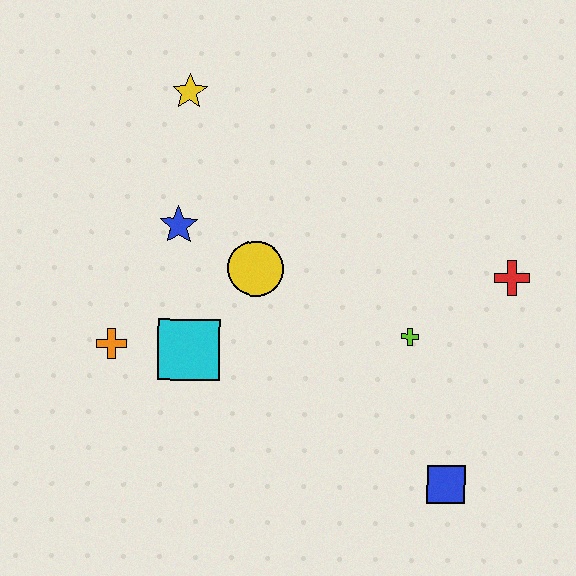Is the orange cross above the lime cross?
No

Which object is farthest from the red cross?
The orange cross is farthest from the red cross.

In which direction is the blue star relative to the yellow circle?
The blue star is to the left of the yellow circle.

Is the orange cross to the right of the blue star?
No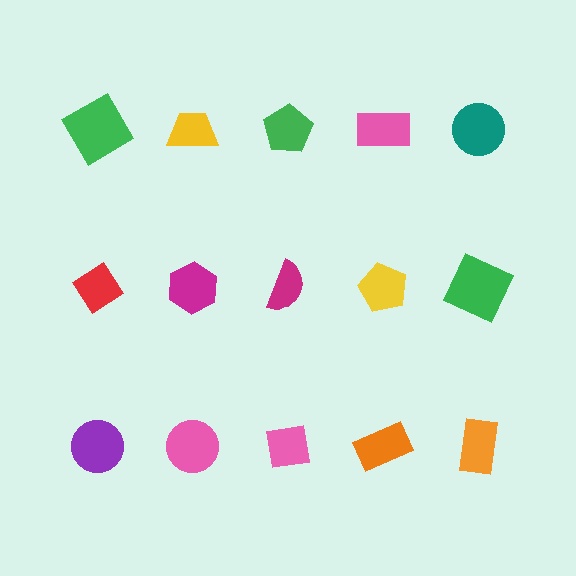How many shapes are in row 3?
5 shapes.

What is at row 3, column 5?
An orange rectangle.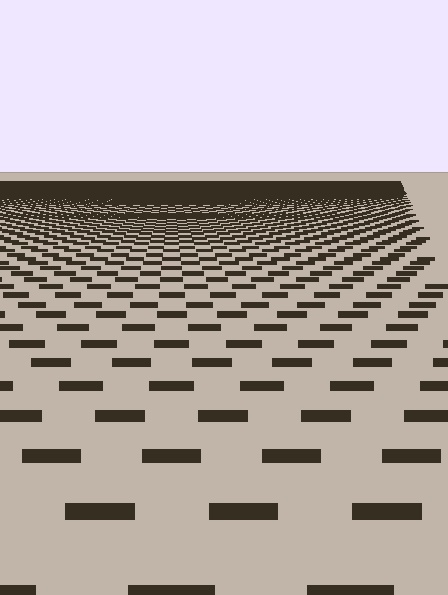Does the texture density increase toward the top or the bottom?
Density increases toward the top.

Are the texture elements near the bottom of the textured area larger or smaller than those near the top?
Larger. Near the bottom, elements are closer to the viewer and appear at a bigger on-screen size.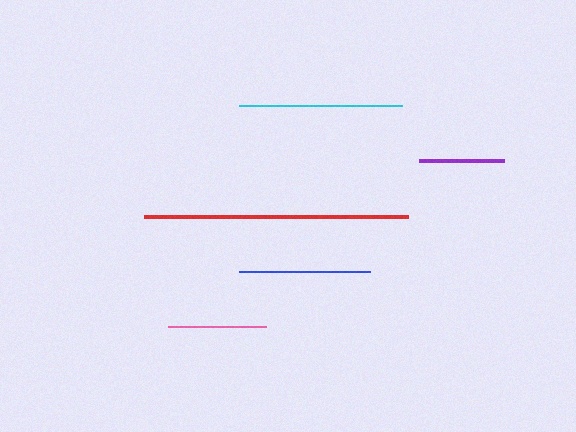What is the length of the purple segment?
The purple segment is approximately 85 pixels long.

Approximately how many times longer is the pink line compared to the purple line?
The pink line is approximately 1.2 times the length of the purple line.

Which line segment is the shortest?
The purple line is the shortest at approximately 85 pixels.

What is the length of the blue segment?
The blue segment is approximately 131 pixels long.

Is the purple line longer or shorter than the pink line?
The pink line is longer than the purple line.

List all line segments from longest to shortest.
From longest to shortest: red, cyan, blue, pink, purple.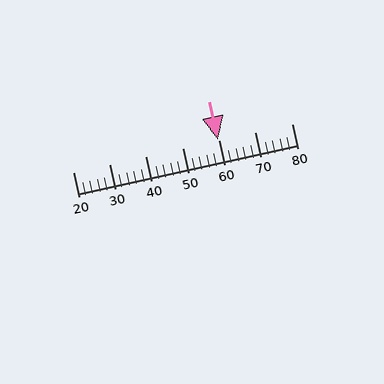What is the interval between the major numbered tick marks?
The major tick marks are spaced 10 units apart.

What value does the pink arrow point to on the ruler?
The pink arrow points to approximately 60.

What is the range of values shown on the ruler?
The ruler shows values from 20 to 80.